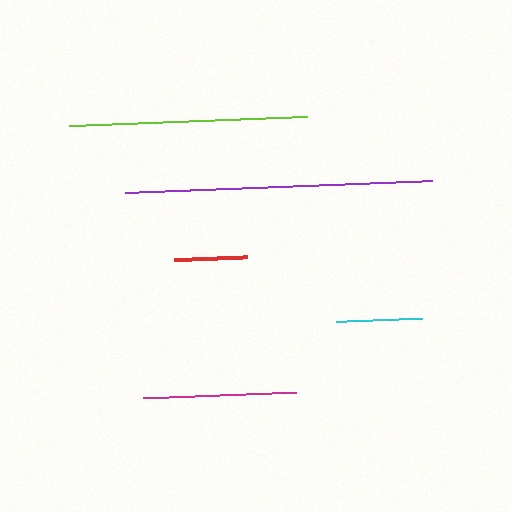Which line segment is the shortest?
The red line is the shortest at approximately 73 pixels.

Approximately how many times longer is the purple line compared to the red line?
The purple line is approximately 4.2 times the length of the red line.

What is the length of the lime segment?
The lime segment is approximately 238 pixels long.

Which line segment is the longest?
The purple line is the longest at approximately 306 pixels.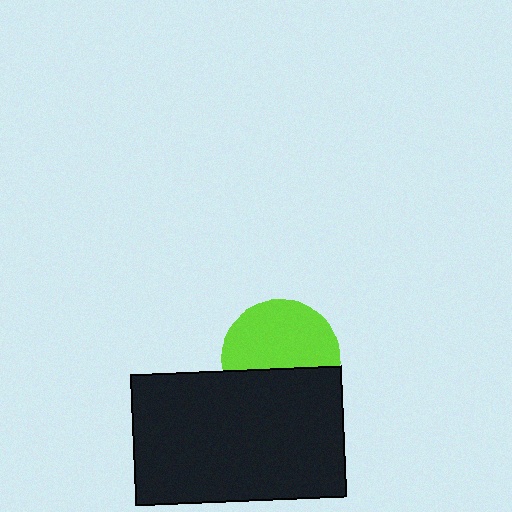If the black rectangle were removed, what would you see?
You would see the complete lime circle.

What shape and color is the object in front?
The object in front is a black rectangle.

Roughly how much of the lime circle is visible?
About half of it is visible (roughly 61%).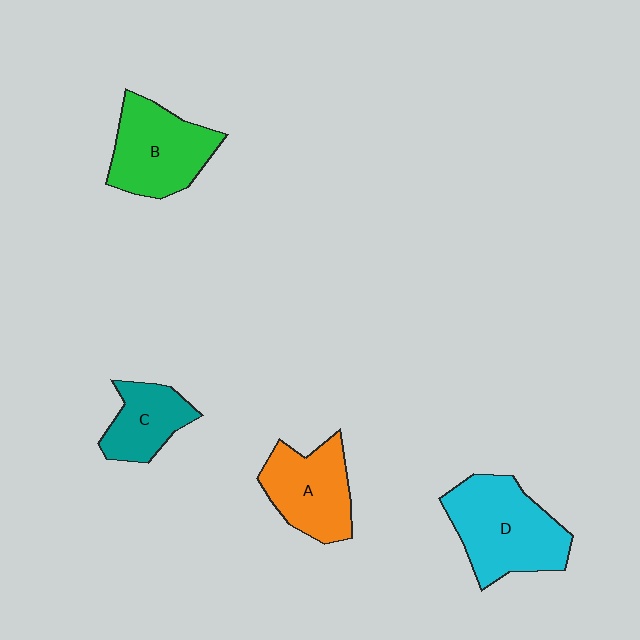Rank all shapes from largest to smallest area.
From largest to smallest: D (cyan), B (green), A (orange), C (teal).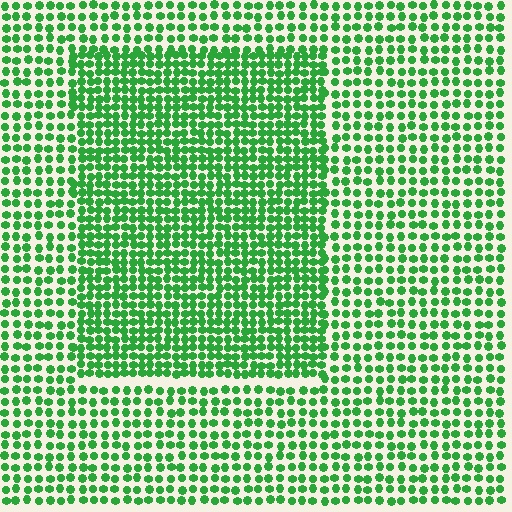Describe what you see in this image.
The image contains small green elements arranged at two different densities. A rectangle-shaped region is visible where the elements are more densely packed than the surrounding area.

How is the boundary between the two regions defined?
The boundary is defined by a change in element density (approximately 1.6x ratio). All elements are the same color, size, and shape.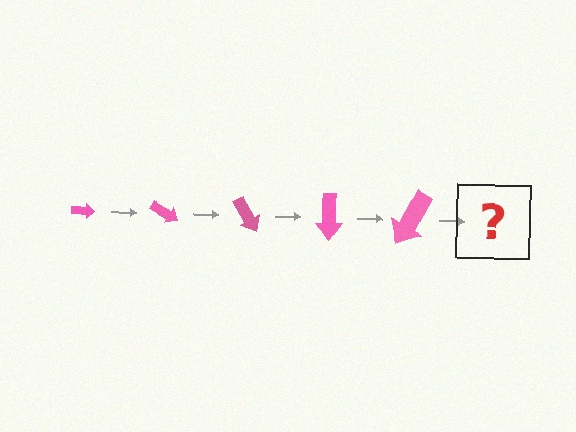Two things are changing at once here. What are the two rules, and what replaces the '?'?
The two rules are that the arrow grows larger each step and it rotates 30 degrees each step. The '?' should be an arrow, larger than the previous one and rotated 150 degrees from the start.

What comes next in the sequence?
The next element should be an arrow, larger than the previous one and rotated 150 degrees from the start.